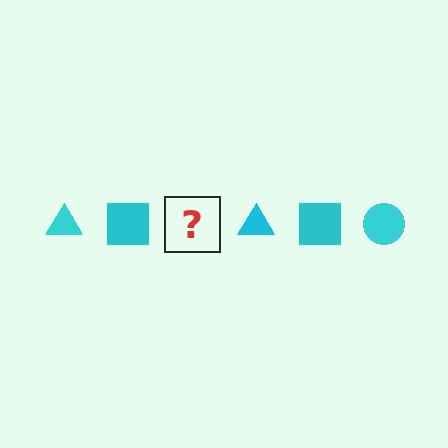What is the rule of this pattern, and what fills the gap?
The rule is that the pattern cycles through triangle, square, circle shapes in cyan. The gap should be filled with a cyan circle.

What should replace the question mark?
The question mark should be replaced with a cyan circle.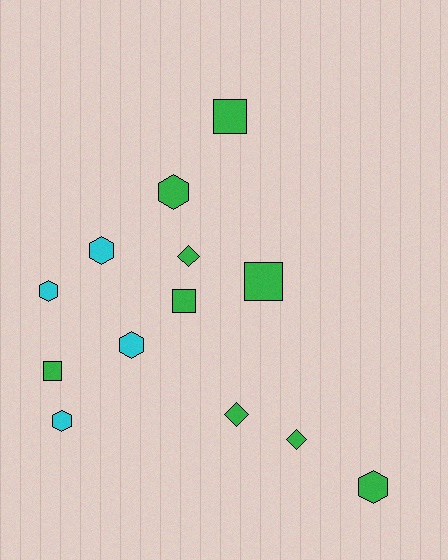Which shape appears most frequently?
Hexagon, with 6 objects.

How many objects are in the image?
There are 13 objects.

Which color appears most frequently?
Green, with 9 objects.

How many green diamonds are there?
There are 3 green diamonds.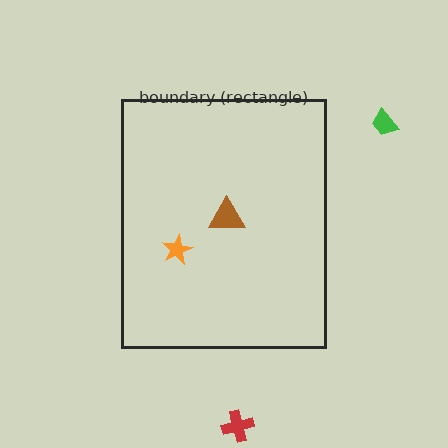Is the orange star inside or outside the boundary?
Inside.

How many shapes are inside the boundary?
2 inside, 2 outside.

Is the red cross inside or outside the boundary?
Outside.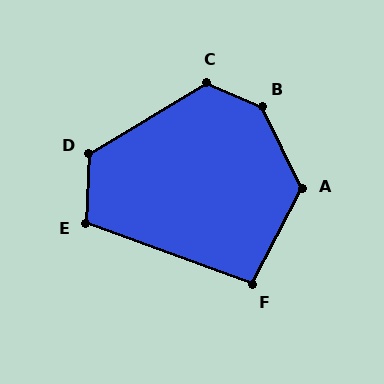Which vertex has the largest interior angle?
B, at approximately 140 degrees.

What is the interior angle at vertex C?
Approximately 125 degrees (obtuse).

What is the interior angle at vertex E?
Approximately 108 degrees (obtuse).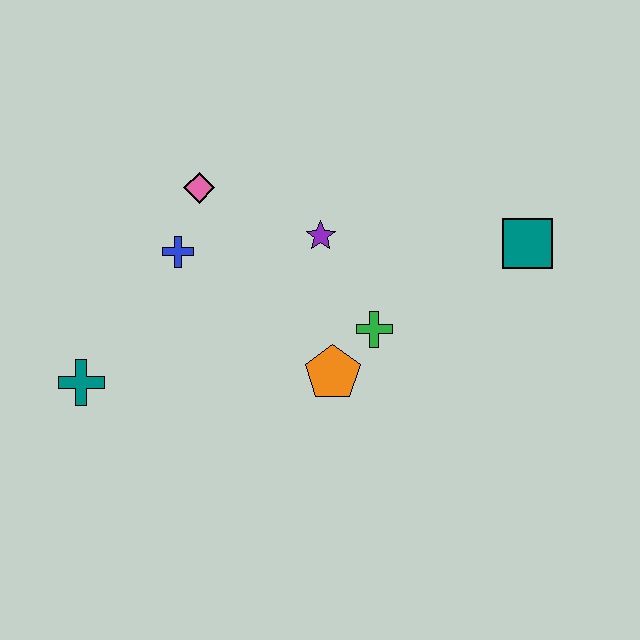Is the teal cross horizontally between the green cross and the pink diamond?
No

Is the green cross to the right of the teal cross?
Yes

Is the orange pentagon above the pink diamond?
No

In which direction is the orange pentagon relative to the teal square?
The orange pentagon is to the left of the teal square.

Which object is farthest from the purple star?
The teal cross is farthest from the purple star.